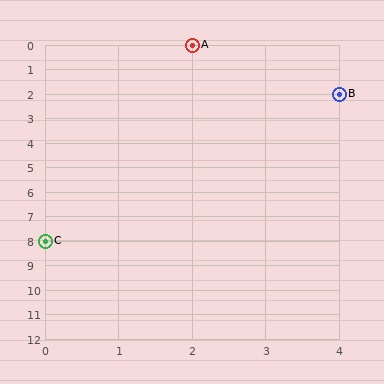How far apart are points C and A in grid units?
Points C and A are 2 columns and 8 rows apart (about 8.2 grid units diagonally).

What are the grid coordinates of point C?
Point C is at grid coordinates (0, 8).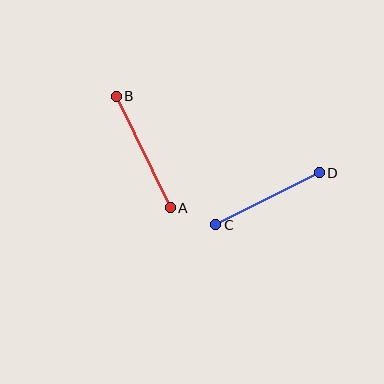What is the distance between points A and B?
The distance is approximately 124 pixels.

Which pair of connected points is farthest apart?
Points A and B are farthest apart.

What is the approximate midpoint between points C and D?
The midpoint is at approximately (267, 199) pixels.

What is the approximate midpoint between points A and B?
The midpoint is at approximately (143, 152) pixels.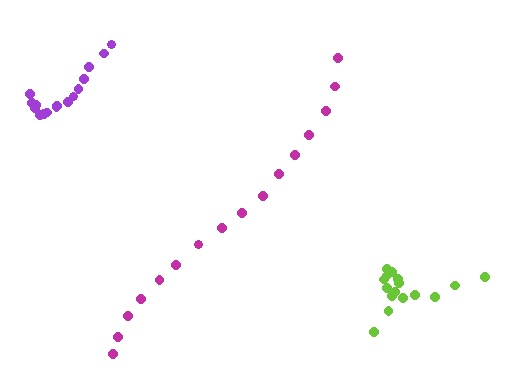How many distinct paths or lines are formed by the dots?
There are 3 distinct paths.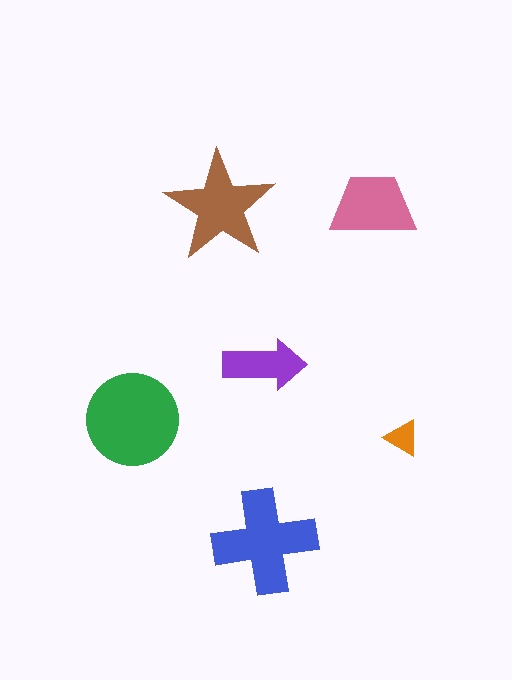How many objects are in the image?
There are 6 objects in the image.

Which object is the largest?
The green circle.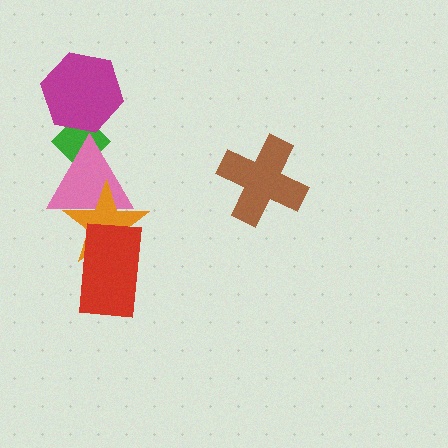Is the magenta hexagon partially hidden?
No, no other shape covers it.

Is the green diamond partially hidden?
Yes, it is partially covered by another shape.